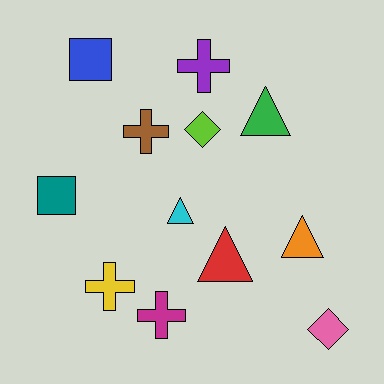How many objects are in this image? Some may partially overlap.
There are 12 objects.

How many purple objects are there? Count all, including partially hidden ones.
There is 1 purple object.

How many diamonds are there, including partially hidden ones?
There are 2 diamonds.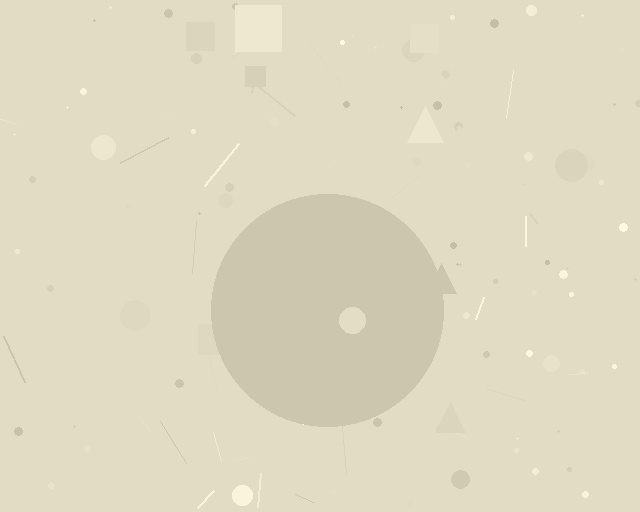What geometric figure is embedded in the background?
A circle is embedded in the background.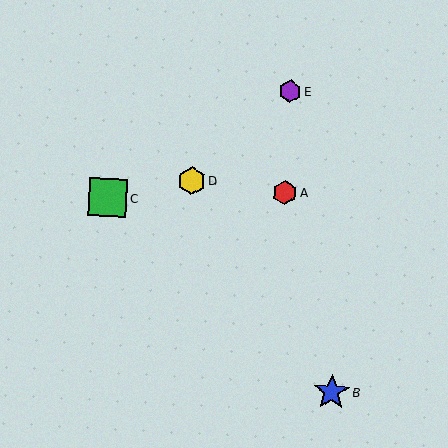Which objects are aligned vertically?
Objects A, E are aligned vertically.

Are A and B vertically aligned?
No, A is at x≈285 and B is at x≈331.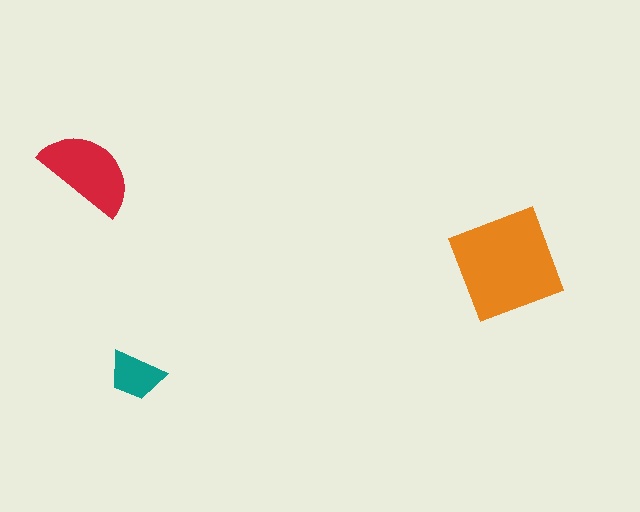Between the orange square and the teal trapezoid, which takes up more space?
The orange square.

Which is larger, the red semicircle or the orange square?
The orange square.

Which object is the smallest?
The teal trapezoid.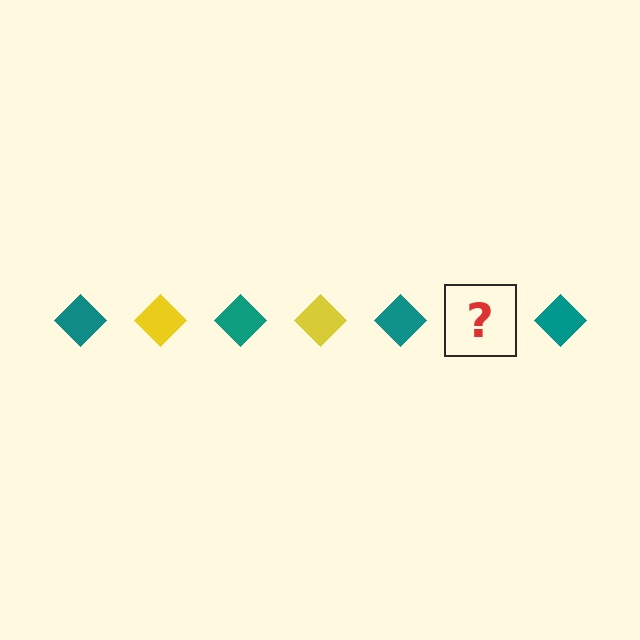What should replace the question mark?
The question mark should be replaced with a yellow diamond.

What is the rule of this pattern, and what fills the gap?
The rule is that the pattern cycles through teal, yellow diamonds. The gap should be filled with a yellow diamond.